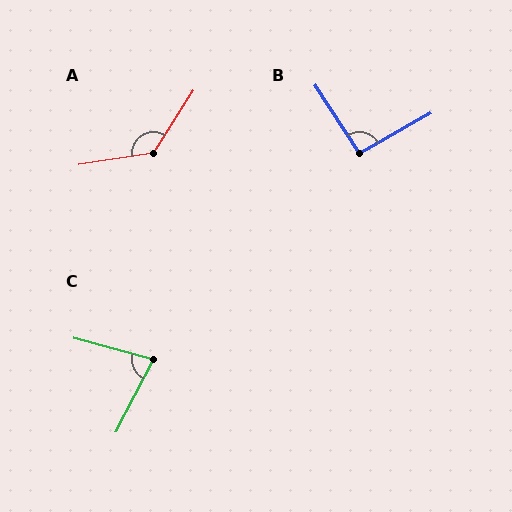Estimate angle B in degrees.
Approximately 94 degrees.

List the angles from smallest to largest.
C (78°), B (94°), A (131°).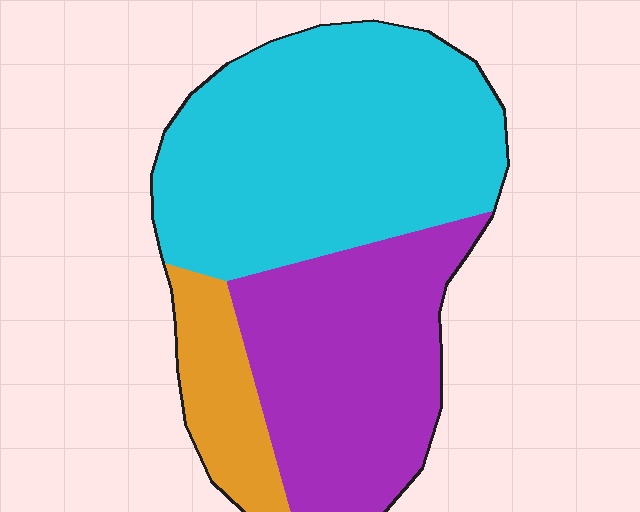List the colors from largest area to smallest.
From largest to smallest: cyan, purple, orange.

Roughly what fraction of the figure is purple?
Purple covers around 35% of the figure.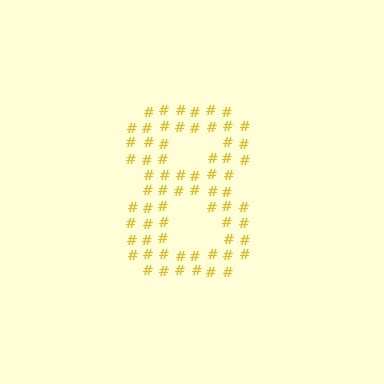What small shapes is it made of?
It is made of small hash symbols.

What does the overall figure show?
The overall figure shows the digit 8.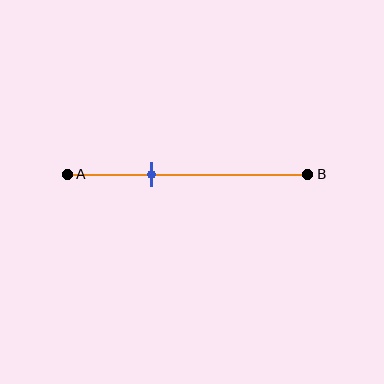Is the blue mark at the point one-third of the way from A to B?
Yes, the mark is approximately at the one-third point.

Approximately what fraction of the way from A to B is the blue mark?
The blue mark is approximately 35% of the way from A to B.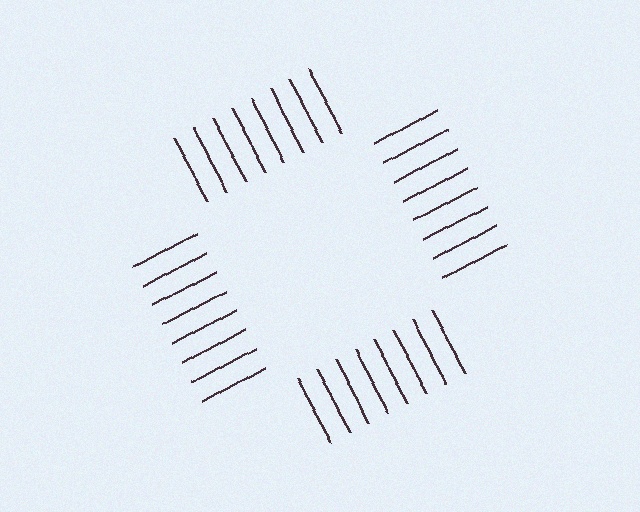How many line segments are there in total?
32 — 8 along each of the 4 edges.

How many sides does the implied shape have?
4 sides — the line-ends trace a square.